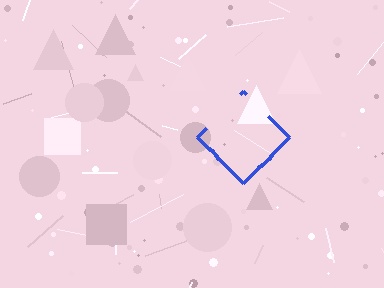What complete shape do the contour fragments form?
The contour fragments form a diamond.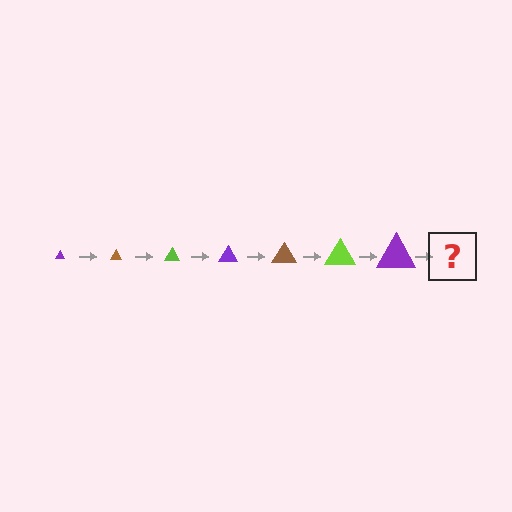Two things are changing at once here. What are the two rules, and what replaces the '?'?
The two rules are that the triangle grows larger each step and the color cycles through purple, brown, and lime. The '?' should be a brown triangle, larger than the previous one.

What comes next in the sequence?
The next element should be a brown triangle, larger than the previous one.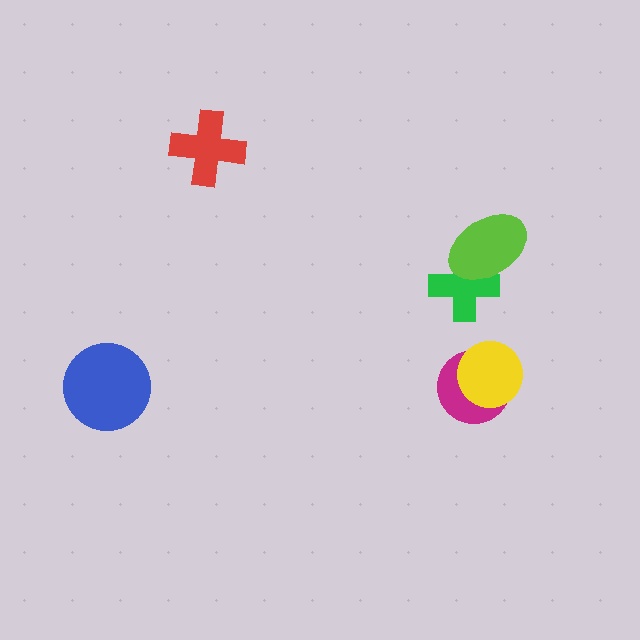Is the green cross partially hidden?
Yes, it is partially covered by another shape.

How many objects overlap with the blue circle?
0 objects overlap with the blue circle.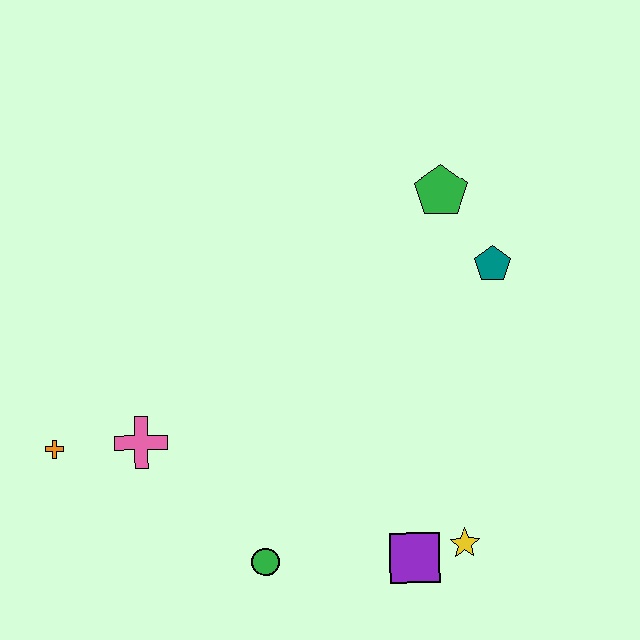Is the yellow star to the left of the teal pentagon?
Yes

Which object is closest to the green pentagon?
The teal pentagon is closest to the green pentagon.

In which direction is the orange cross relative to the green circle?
The orange cross is to the left of the green circle.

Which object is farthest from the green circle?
The green pentagon is farthest from the green circle.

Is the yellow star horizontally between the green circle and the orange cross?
No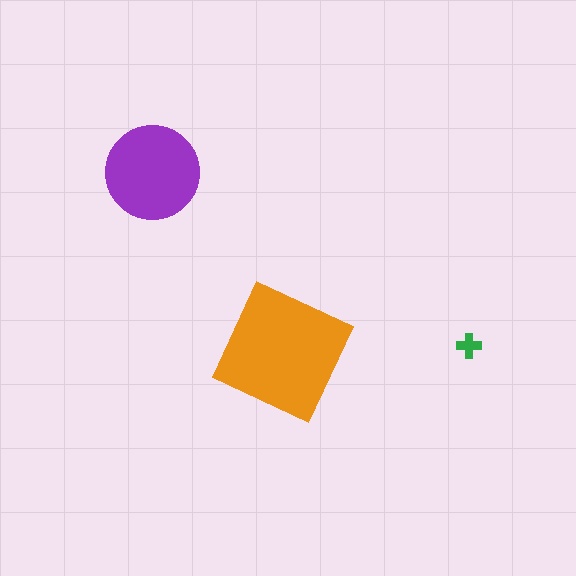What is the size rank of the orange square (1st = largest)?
1st.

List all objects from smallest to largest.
The green cross, the purple circle, the orange square.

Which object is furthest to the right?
The green cross is rightmost.